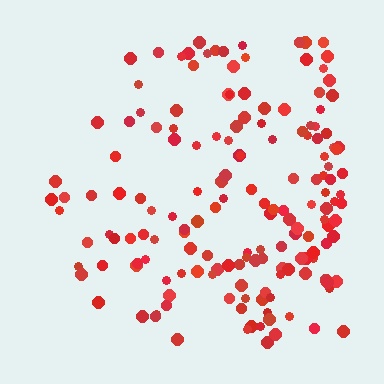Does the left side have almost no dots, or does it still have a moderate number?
Still a moderate number, just noticeably fewer than the right.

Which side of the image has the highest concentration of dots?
The right.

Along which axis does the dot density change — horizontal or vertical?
Horizontal.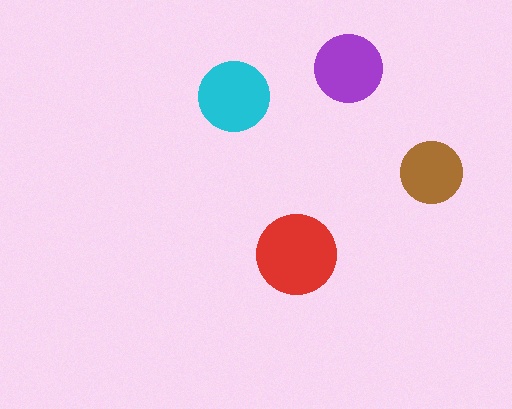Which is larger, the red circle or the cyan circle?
The red one.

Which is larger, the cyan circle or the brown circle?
The cyan one.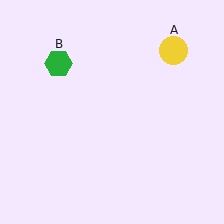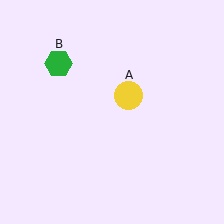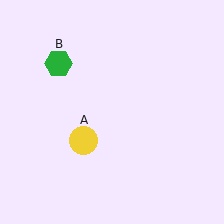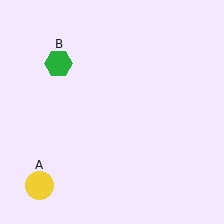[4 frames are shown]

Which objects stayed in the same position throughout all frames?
Green hexagon (object B) remained stationary.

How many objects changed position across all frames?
1 object changed position: yellow circle (object A).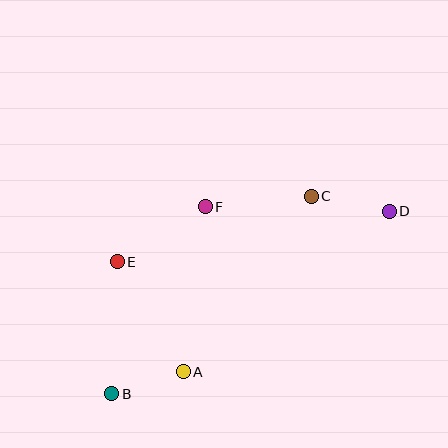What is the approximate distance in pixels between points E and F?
The distance between E and F is approximately 104 pixels.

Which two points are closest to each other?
Points A and B are closest to each other.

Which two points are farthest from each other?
Points B and D are farthest from each other.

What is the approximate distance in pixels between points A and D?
The distance between A and D is approximately 261 pixels.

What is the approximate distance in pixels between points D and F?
The distance between D and F is approximately 184 pixels.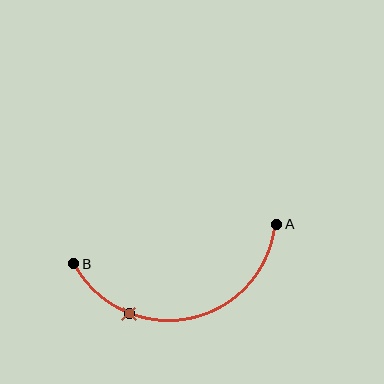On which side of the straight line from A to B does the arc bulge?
The arc bulges below the straight line connecting A and B.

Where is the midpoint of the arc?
The arc midpoint is the point on the curve farthest from the straight line joining A and B. It sits below that line.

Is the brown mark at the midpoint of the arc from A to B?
No. The brown mark lies on the arc but is closer to endpoint B. The arc midpoint would be at the point on the curve equidistant along the arc from both A and B.